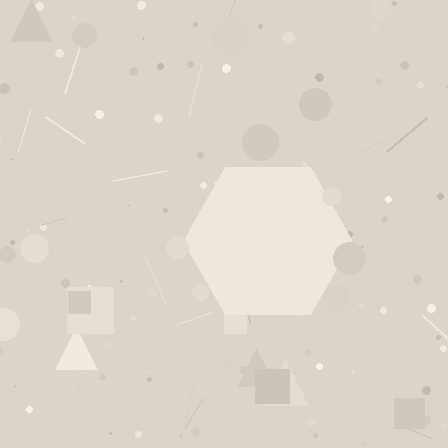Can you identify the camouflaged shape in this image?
The camouflaged shape is a hexagon.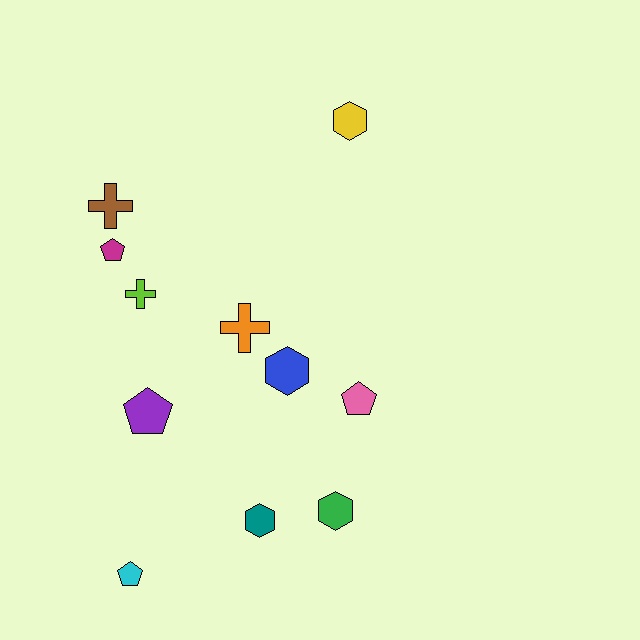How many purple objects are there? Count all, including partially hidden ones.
There is 1 purple object.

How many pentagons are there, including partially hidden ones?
There are 4 pentagons.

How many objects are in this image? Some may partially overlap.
There are 11 objects.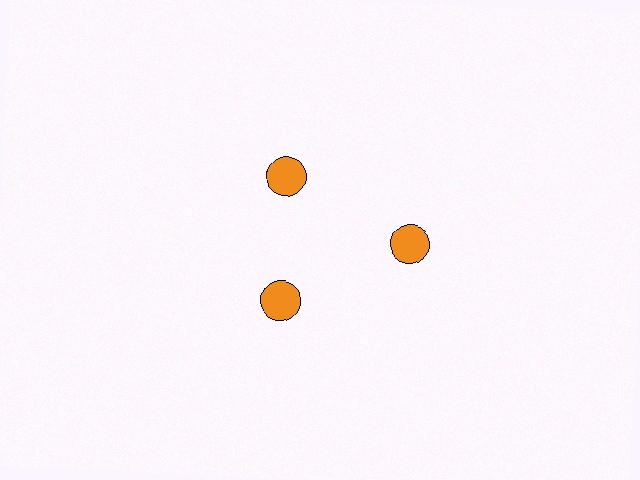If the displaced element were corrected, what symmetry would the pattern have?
It would have 3-fold rotational symmetry — the pattern would map onto itself every 120 degrees.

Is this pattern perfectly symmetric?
No. The 3 orange circles are arranged in a ring, but one element near the 3 o'clock position is pushed outward from the center, breaking the 3-fold rotational symmetry.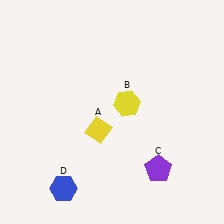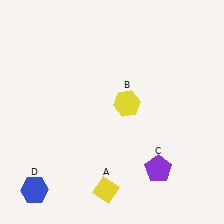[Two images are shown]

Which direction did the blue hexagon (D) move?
The blue hexagon (D) moved left.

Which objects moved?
The objects that moved are: the yellow diamond (A), the blue hexagon (D).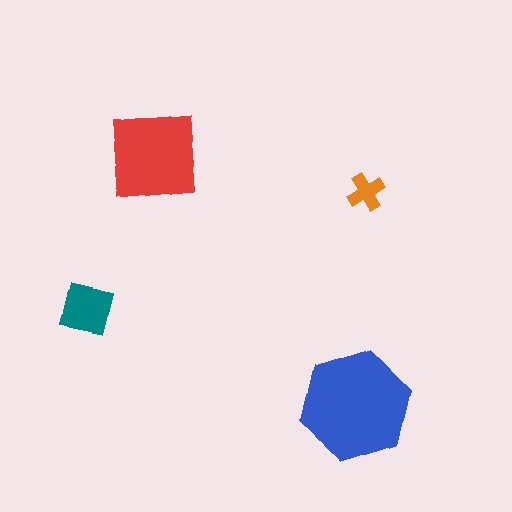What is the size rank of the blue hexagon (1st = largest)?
1st.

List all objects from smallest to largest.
The orange cross, the teal square, the red square, the blue hexagon.